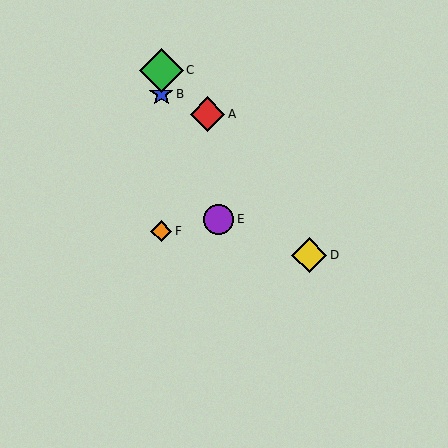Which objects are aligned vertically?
Objects B, C, F are aligned vertically.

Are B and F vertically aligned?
Yes, both are at x≈161.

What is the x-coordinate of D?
Object D is at x≈309.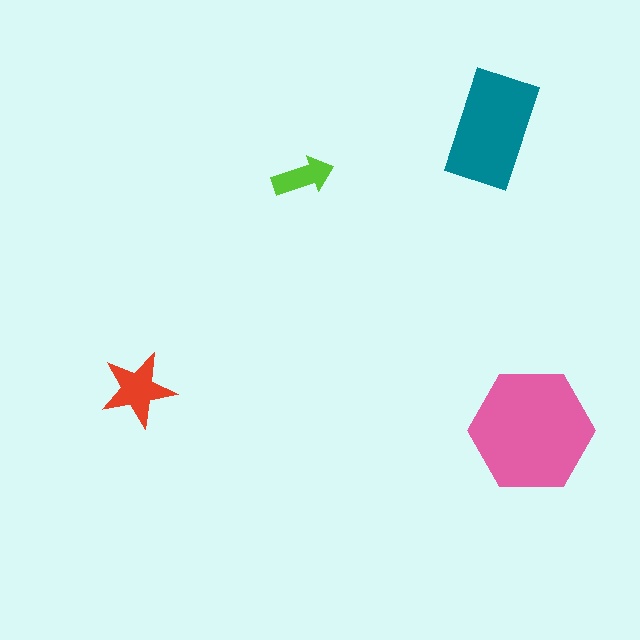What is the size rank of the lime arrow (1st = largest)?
4th.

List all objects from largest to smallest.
The pink hexagon, the teal rectangle, the red star, the lime arrow.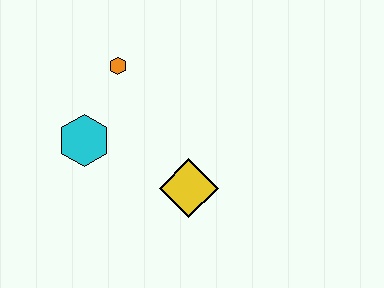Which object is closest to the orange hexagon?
The cyan hexagon is closest to the orange hexagon.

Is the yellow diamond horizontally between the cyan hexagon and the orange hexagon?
No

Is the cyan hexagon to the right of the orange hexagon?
No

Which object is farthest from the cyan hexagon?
The yellow diamond is farthest from the cyan hexagon.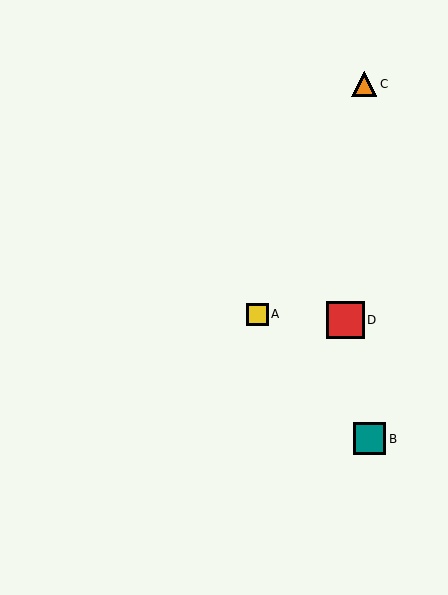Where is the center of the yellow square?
The center of the yellow square is at (257, 314).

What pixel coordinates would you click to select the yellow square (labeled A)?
Click at (257, 314) to select the yellow square A.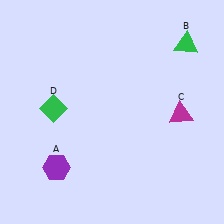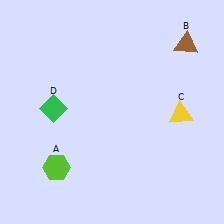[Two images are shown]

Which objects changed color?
A changed from purple to lime. B changed from green to brown. C changed from magenta to yellow.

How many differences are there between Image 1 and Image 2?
There are 3 differences between the two images.